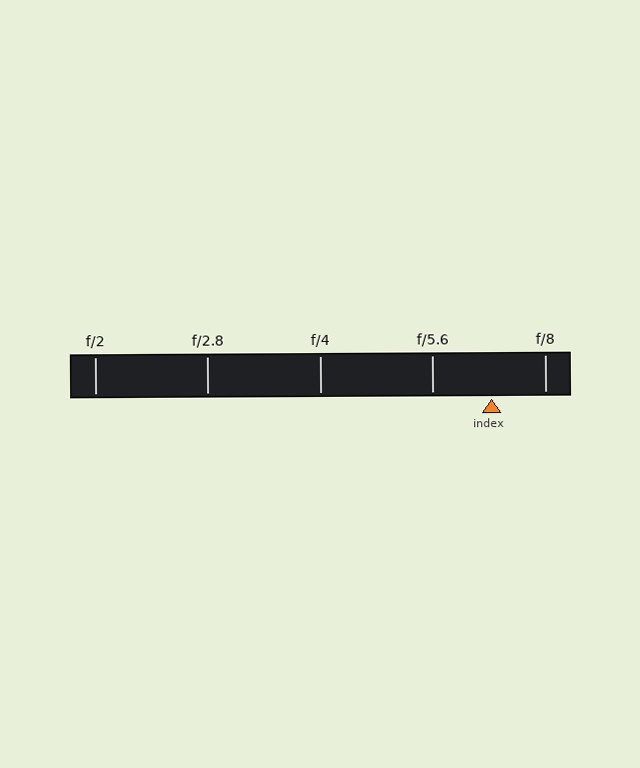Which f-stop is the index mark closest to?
The index mark is closest to f/8.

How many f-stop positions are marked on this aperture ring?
There are 5 f-stop positions marked.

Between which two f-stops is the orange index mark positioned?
The index mark is between f/5.6 and f/8.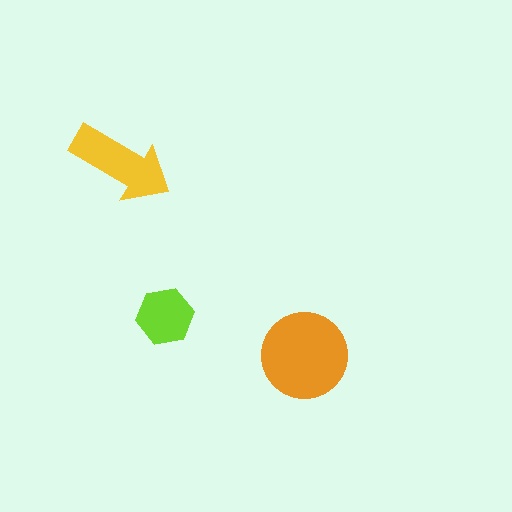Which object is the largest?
The orange circle.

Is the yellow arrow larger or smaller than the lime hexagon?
Larger.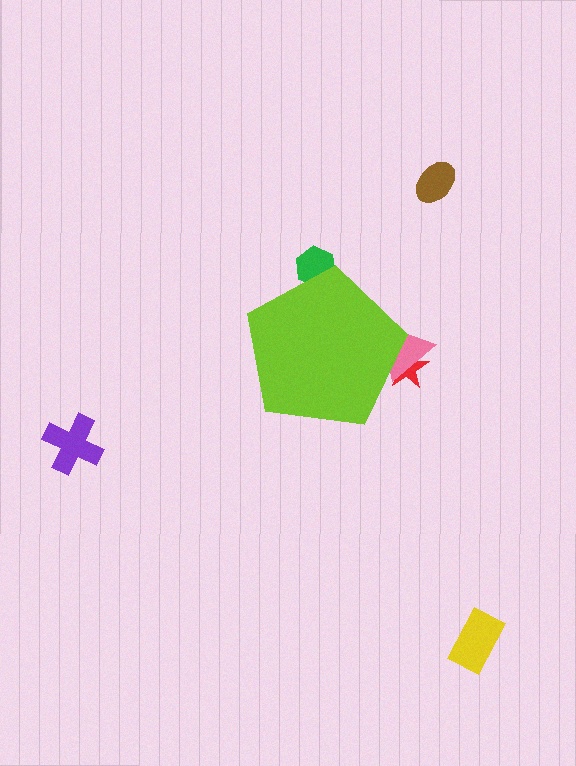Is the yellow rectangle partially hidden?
No, the yellow rectangle is fully visible.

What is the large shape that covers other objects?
A lime pentagon.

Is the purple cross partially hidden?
No, the purple cross is fully visible.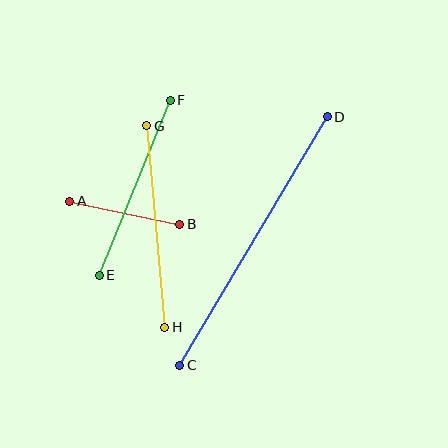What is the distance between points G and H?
The distance is approximately 202 pixels.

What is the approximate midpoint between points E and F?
The midpoint is at approximately (135, 188) pixels.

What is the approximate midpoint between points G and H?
The midpoint is at approximately (156, 226) pixels.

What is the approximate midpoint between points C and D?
The midpoint is at approximately (253, 241) pixels.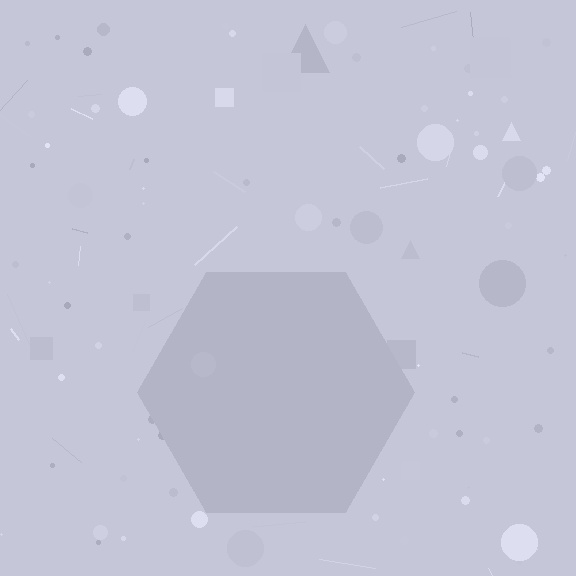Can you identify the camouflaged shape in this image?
The camouflaged shape is a hexagon.